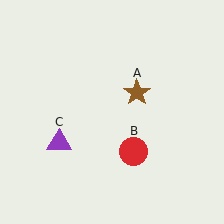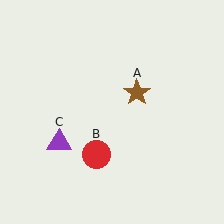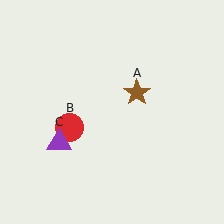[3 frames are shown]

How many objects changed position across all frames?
1 object changed position: red circle (object B).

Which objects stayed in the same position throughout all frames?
Brown star (object A) and purple triangle (object C) remained stationary.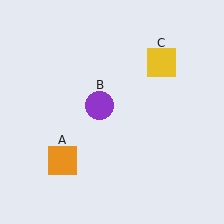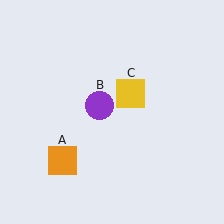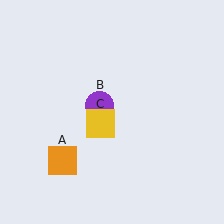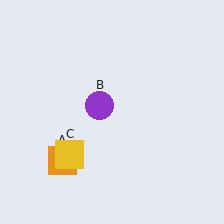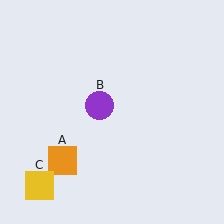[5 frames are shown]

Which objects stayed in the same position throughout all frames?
Orange square (object A) and purple circle (object B) remained stationary.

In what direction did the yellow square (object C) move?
The yellow square (object C) moved down and to the left.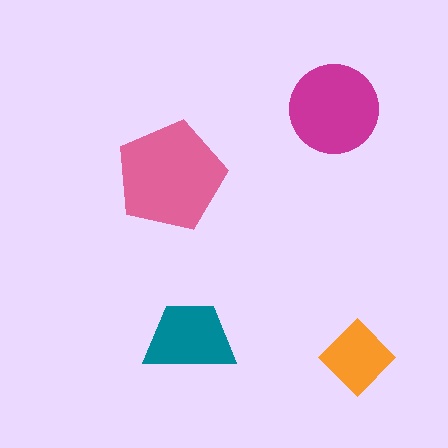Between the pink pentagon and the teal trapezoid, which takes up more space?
The pink pentagon.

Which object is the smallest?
The orange diamond.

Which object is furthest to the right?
The orange diamond is rightmost.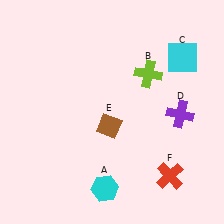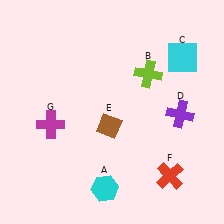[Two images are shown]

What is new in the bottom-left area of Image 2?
A magenta cross (G) was added in the bottom-left area of Image 2.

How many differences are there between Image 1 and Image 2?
There is 1 difference between the two images.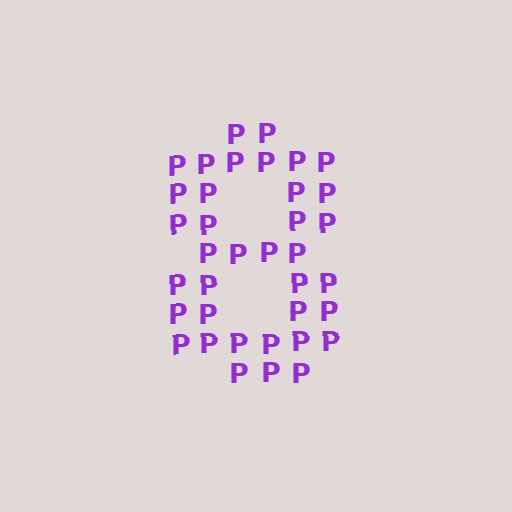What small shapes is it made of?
It is made of small letter P's.